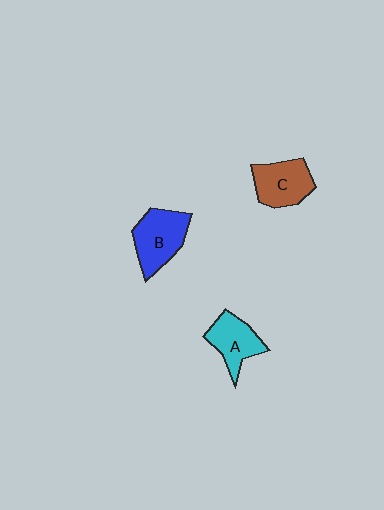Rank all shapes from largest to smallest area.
From largest to smallest: B (blue), C (brown), A (cyan).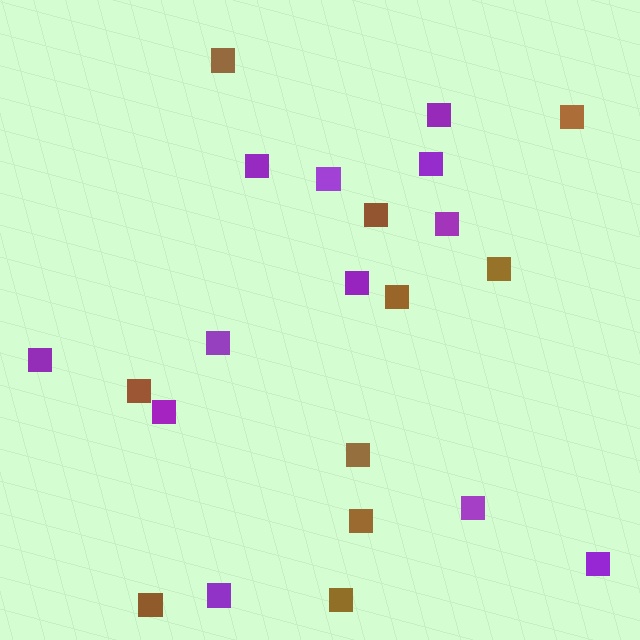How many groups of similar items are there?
There are 2 groups: one group of purple squares (12) and one group of brown squares (10).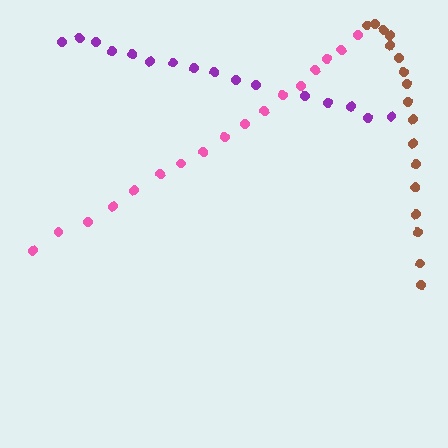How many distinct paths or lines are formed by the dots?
There are 3 distinct paths.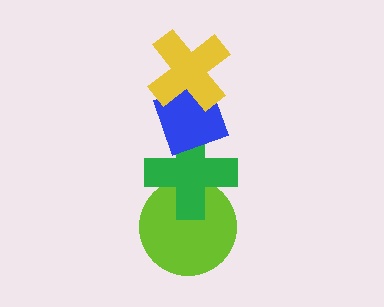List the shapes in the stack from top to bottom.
From top to bottom: the yellow cross, the blue diamond, the green cross, the lime circle.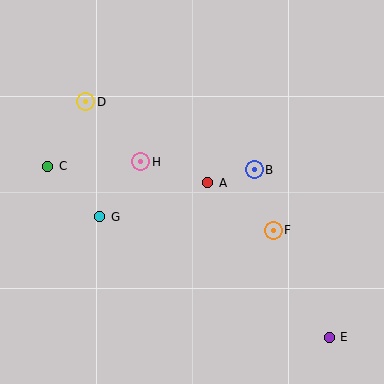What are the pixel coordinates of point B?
Point B is at (254, 170).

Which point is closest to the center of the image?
Point A at (208, 183) is closest to the center.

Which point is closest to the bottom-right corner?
Point E is closest to the bottom-right corner.